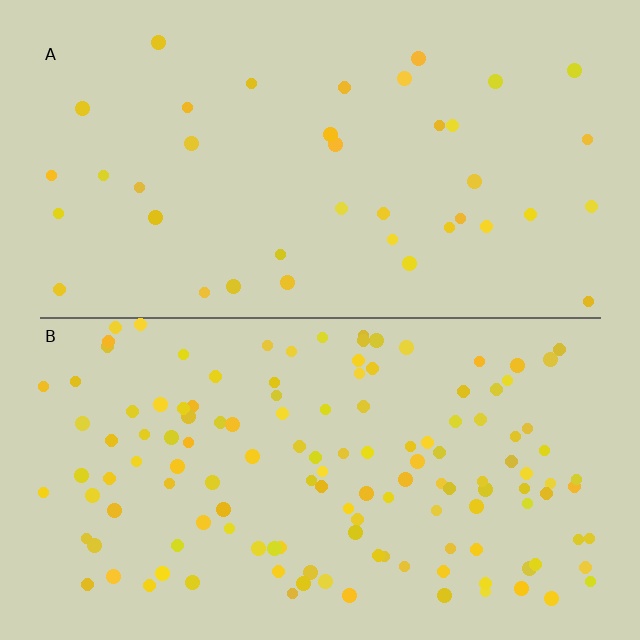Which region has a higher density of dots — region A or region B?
B (the bottom).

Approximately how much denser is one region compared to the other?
Approximately 3.4× — region B over region A.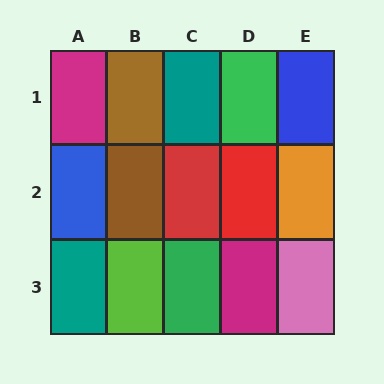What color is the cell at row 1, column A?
Magenta.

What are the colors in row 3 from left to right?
Teal, lime, green, magenta, pink.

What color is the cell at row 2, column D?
Red.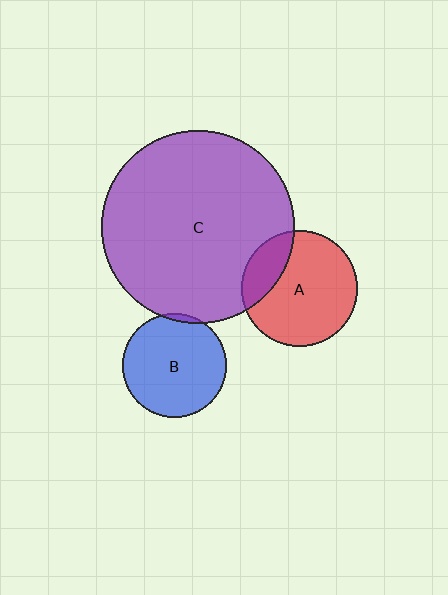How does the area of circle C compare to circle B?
Approximately 3.4 times.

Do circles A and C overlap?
Yes.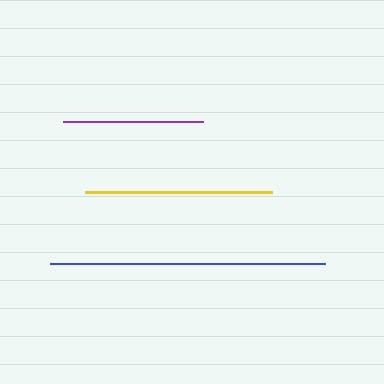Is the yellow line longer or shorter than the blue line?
The blue line is longer than the yellow line.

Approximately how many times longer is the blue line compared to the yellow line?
The blue line is approximately 1.5 times the length of the yellow line.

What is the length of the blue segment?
The blue segment is approximately 276 pixels long.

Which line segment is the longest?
The blue line is the longest at approximately 276 pixels.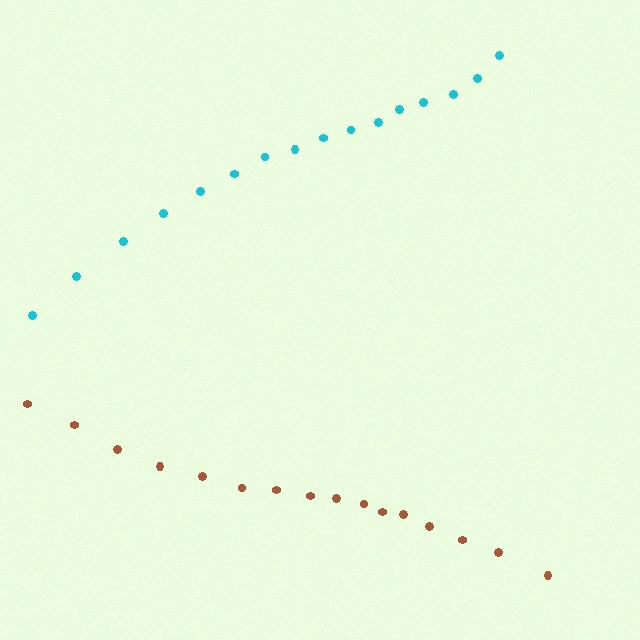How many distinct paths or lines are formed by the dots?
There are 2 distinct paths.